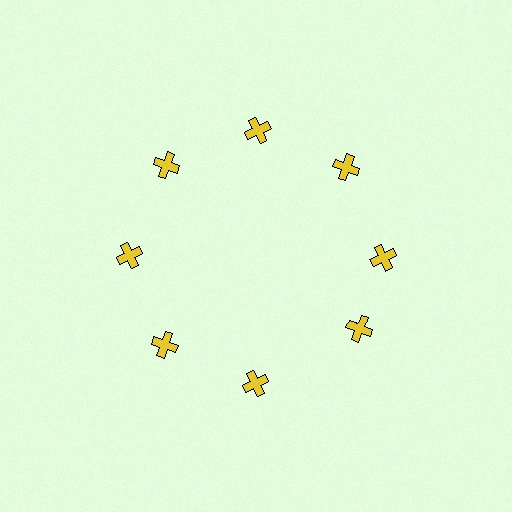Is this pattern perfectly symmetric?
No. The 8 yellow crosses are arranged in a ring, but one element near the 4 o'clock position is rotated out of alignment along the ring, breaking the 8-fold rotational symmetry.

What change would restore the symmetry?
The symmetry would be restored by rotating it back into even spacing with its neighbors so that all 8 crosses sit at equal angles and equal distance from the center.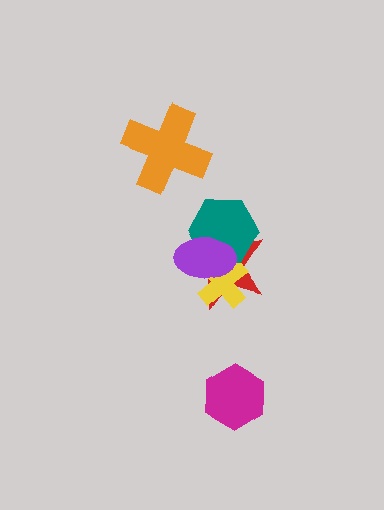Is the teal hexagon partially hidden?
Yes, it is partially covered by another shape.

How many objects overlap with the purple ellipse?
3 objects overlap with the purple ellipse.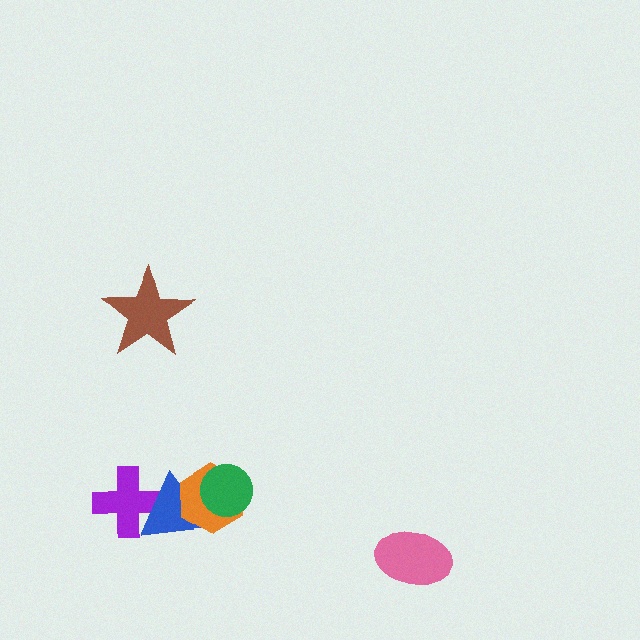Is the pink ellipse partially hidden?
No, no other shape covers it.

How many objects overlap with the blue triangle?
3 objects overlap with the blue triangle.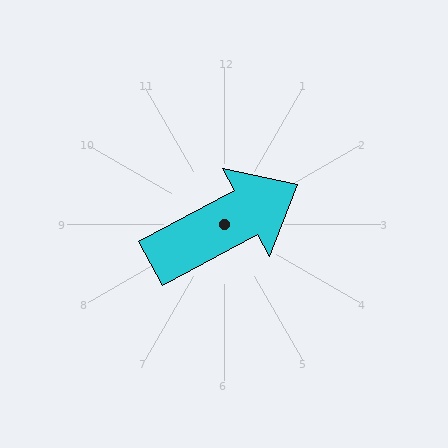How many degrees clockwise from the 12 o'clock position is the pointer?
Approximately 62 degrees.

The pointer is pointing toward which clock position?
Roughly 2 o'clock.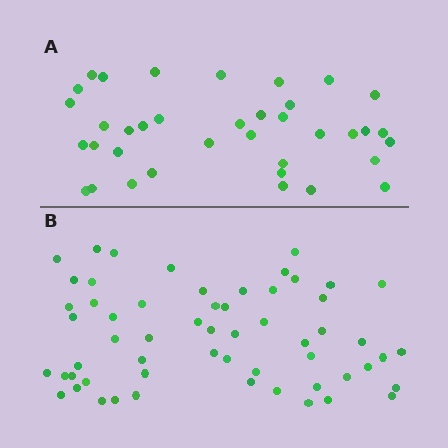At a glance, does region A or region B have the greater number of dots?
Region B (the bottom region) has more dots.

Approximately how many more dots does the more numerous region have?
Region B has approximately 20 more dots than region A.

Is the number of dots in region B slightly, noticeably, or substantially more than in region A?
Region B has substantially more. The ratio is roughly 1.6 to 1.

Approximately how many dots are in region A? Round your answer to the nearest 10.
About 40 dots. (The exact count is 37, which rounds to 40.)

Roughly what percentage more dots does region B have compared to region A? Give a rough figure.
About 55% more.